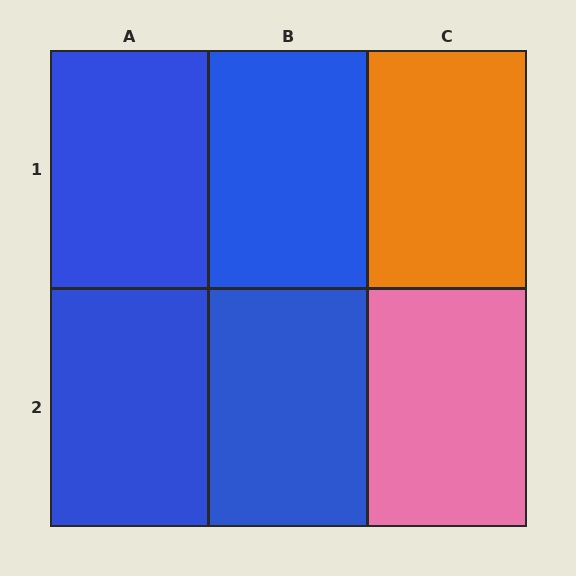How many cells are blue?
4 cells are blue.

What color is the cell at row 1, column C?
Orange.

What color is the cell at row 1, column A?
Blue.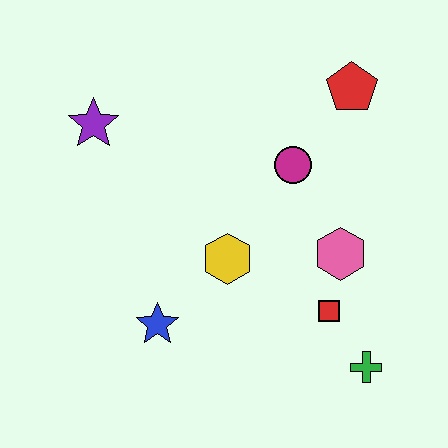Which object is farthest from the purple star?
The green cross is farthest from the purple star.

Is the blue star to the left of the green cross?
Yes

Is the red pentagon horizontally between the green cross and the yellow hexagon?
Yes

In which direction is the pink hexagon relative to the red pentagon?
The pink hexagon is below the red pentagon.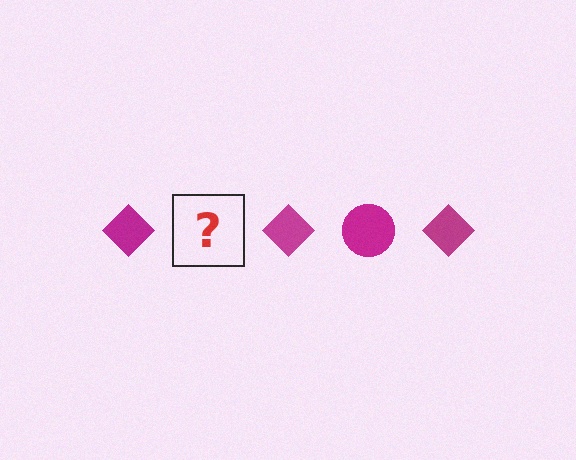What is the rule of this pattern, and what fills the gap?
The rule is that the pattern cycles through diamond, circle shapes in magenta. The gap should be filled with a magenta circle.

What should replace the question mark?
The question mark should be replaced with a magenta circle.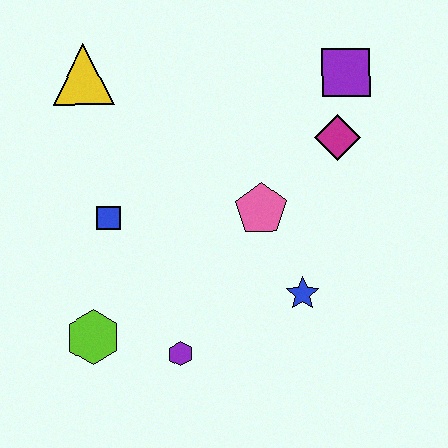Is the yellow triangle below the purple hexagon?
No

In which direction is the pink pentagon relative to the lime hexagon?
The pink pentagon is to the right of the lime hexagon.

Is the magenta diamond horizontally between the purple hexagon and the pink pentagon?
No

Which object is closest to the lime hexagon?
The purple hexagon is closest to the lime hexagon.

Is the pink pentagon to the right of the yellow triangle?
Yes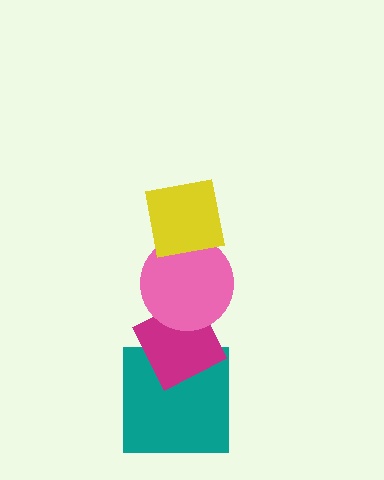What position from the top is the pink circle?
The pink circle is 2nd from the top.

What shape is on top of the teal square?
The magenta diamond is on top of the teal square.